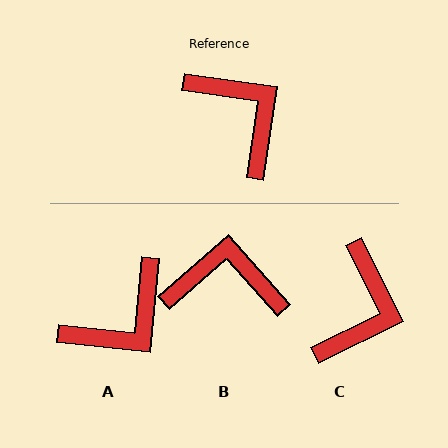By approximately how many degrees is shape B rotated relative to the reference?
Approximately 50 degrees counter-clockwise.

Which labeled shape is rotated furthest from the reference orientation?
A, about 87 degrees away.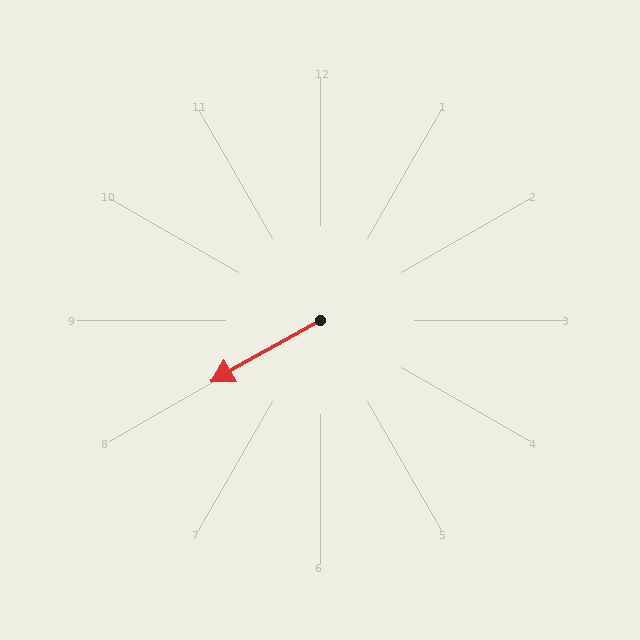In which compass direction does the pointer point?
Southwest.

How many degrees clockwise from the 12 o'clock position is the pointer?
Approximately 241 degrees.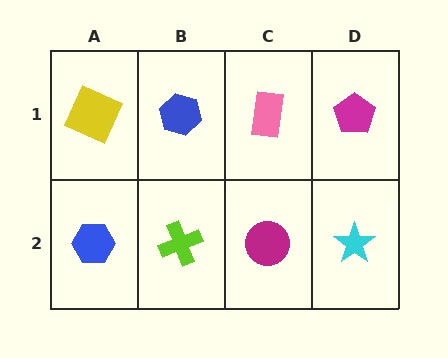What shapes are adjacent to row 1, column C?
A magenta circle (row 2, column C), a blue hexagon (row 1, column B), a magenta pentagon (row 1, column D).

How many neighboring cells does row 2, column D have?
2.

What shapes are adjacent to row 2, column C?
A pink rectangle (row 1, column C), a lime cross (row 2, column B), a cyan star (row 2, column D).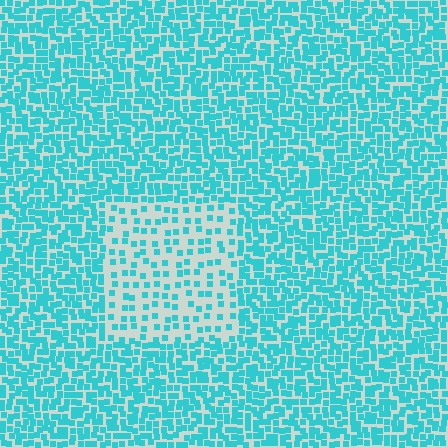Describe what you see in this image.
The image contains small cyan elements arranged at two different densities. A rectangle-shaped region is visible where the elements are less densely packed than the surrounding area.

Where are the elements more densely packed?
The elements are more densely packed outside the rectangle boundary.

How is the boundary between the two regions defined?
The boundary is defined by a change in element density (approximately 2.4x ratio). All elements are the same color, size, and shape.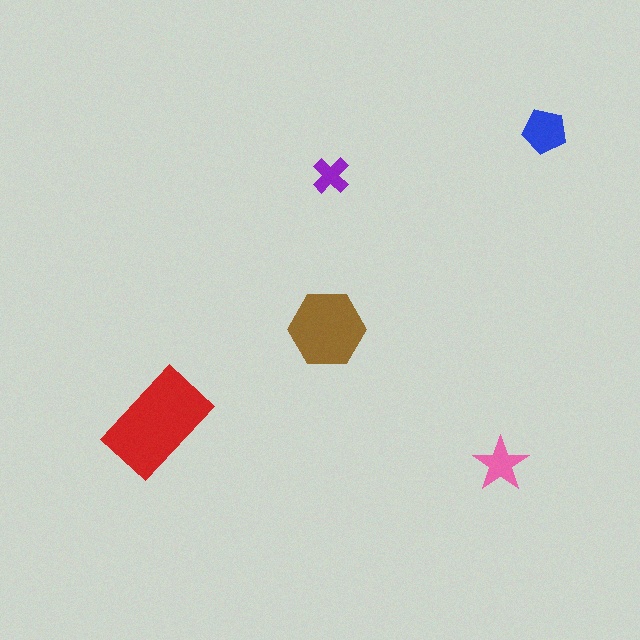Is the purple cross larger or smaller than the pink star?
Smaller.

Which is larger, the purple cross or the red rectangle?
The red rectangle.